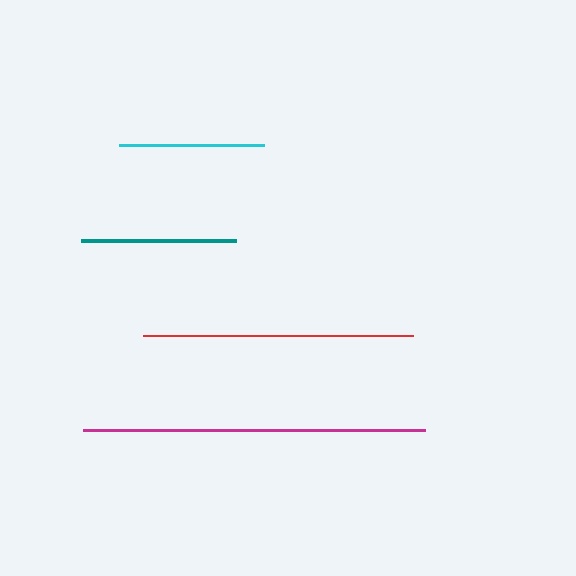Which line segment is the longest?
The magenta line is the longest at approximately 343 pixels.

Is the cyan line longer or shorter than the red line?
The red line is longer than the cyan line.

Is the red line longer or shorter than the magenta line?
The magenta line is longer than the red line.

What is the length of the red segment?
The red segment is approximately 270 pixels long.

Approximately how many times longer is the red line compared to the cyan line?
The red line is approximately 1.9 times the length of the cyan line.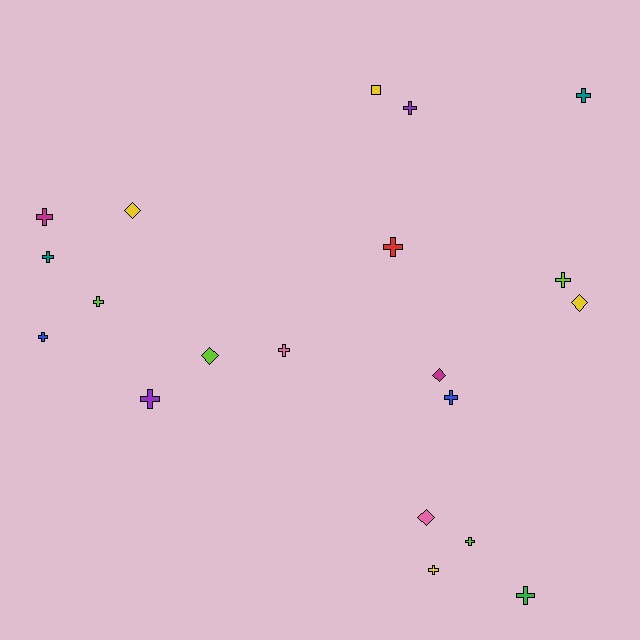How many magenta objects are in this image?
There are 2 magenta objects.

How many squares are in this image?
There is 1 square.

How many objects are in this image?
There are 20 objects.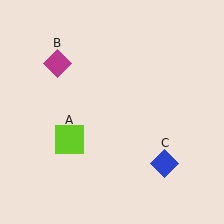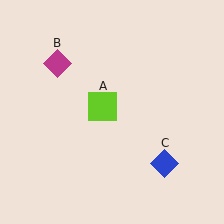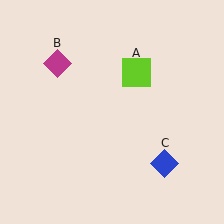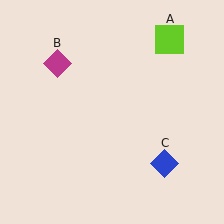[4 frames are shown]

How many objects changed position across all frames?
1 object changed position: lime square (object A).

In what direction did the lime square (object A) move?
The lime square (object A) moved up and to the right.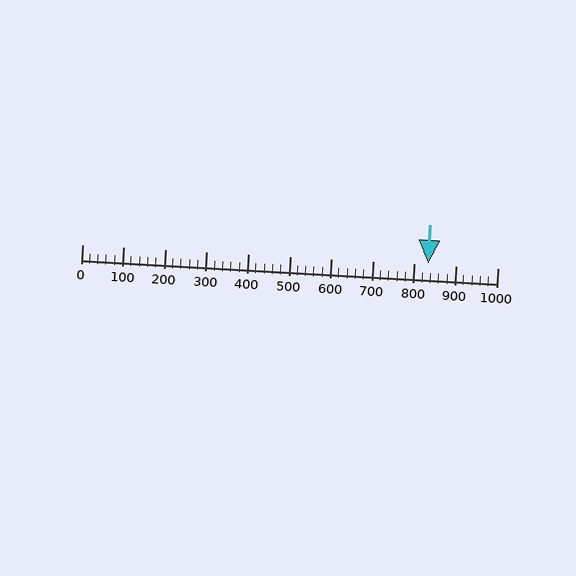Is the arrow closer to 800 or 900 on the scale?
The arrow is closer to 800.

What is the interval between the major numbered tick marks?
The major tick marks are spaced 100 units apart.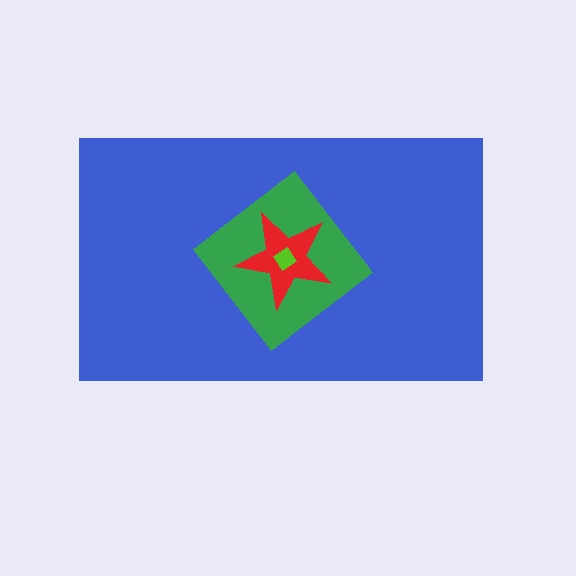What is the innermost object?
The lime diamond.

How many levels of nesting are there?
4.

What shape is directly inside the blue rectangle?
The green diamond.